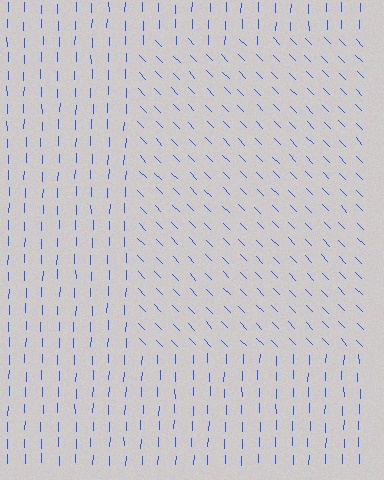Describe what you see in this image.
The image is filled with small blue line segments. A rectangle region in the image has lines oriented differently from the surrounding lines, creating a visible texture boundary.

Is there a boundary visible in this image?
Yes, there is a texture boundary formed by a change in line orientation.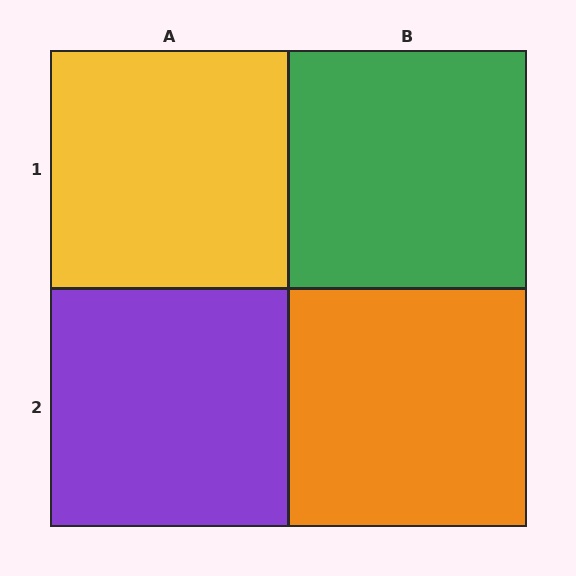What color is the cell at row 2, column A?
Purple.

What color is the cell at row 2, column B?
Orange.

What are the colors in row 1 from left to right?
Yellow, green.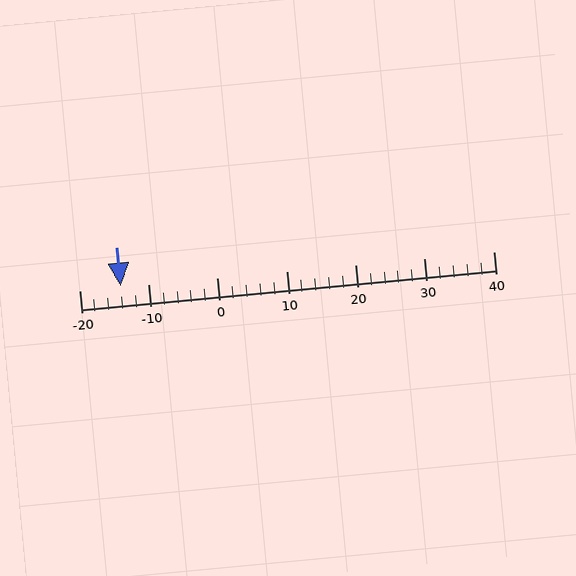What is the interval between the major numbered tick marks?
The major tick marks are spaced 10 units apart.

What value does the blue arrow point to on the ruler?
The blue arrow points to approximately -14.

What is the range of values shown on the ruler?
The ruler shows values from -20 to 40.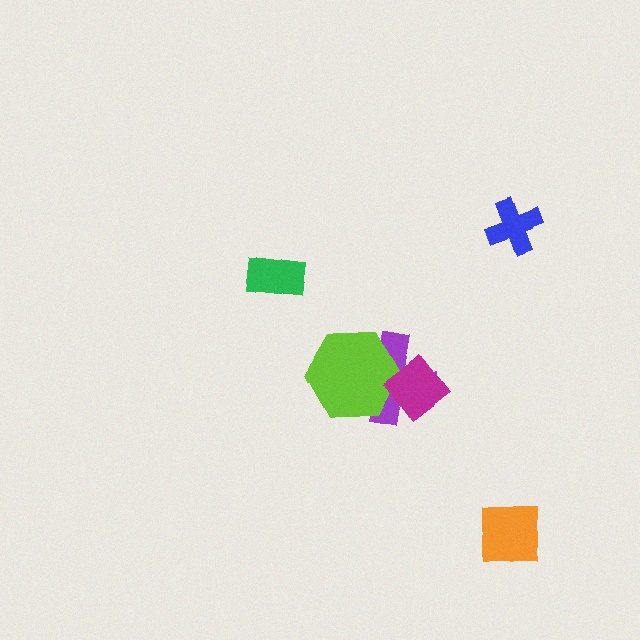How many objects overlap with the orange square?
0 objects overlap with the orange square.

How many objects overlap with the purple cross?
2 objects overlap with the purple cross.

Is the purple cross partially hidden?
Yes, it is partially covered by another shape.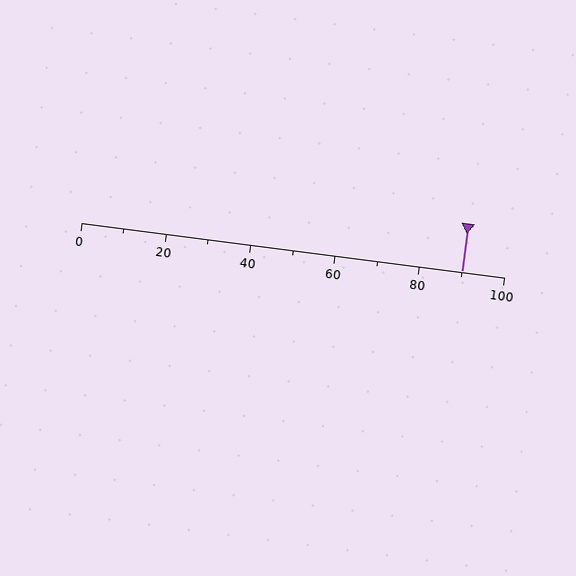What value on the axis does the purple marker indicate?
The marker indicates approximately 90.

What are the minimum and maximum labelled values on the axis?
The axis runs from 0 to 100.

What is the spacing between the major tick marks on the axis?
The major ticks are spaced 20 apart.